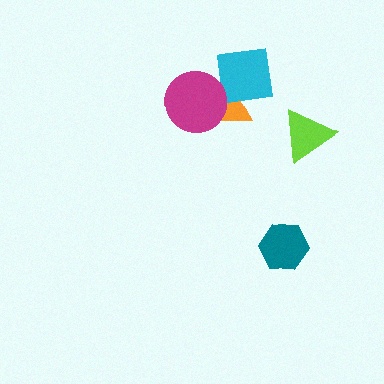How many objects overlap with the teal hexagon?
0 objects overlap with the teal hexagon.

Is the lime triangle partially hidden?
No, no other shape covers it.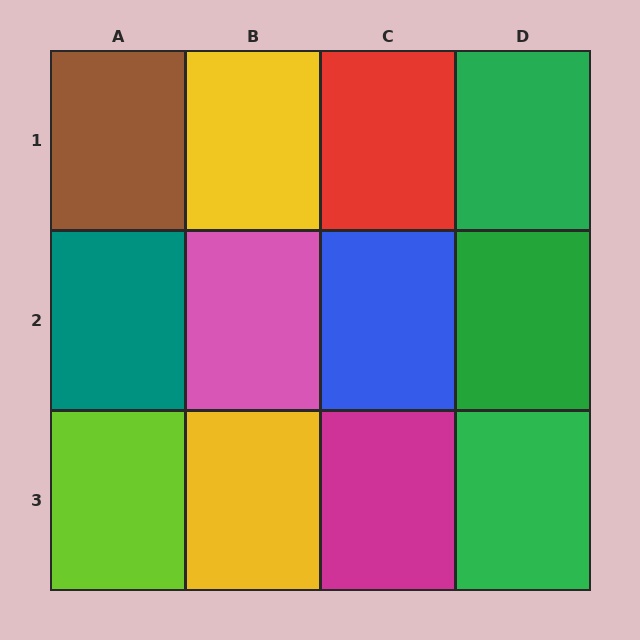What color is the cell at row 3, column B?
Yellow.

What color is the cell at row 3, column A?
Lime.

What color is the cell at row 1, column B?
Yellow.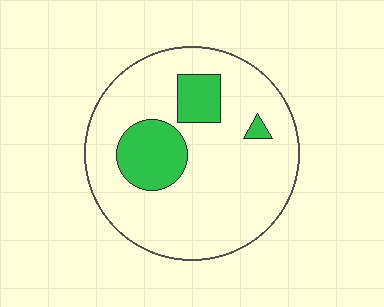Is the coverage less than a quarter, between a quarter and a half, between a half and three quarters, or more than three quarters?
Less than a quarter.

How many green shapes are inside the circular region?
3.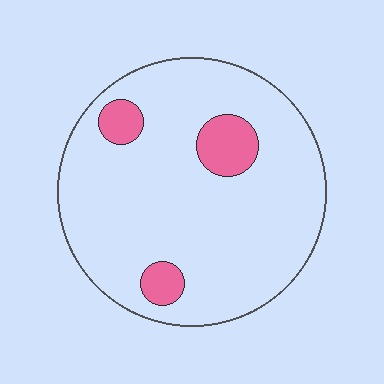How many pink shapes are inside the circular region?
3.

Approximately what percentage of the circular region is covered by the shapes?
Approximately 10%.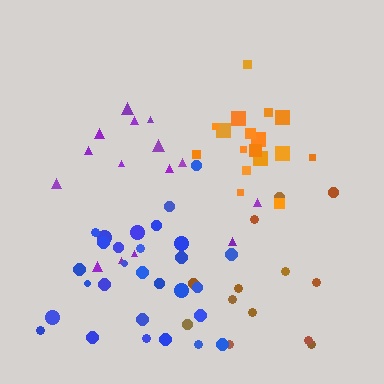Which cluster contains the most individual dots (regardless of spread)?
Blue (29).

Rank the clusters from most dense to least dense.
blue, orange, purple, brown.